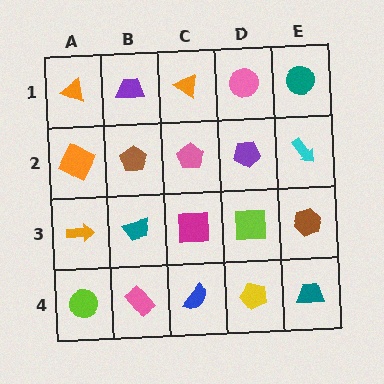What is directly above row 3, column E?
A cyan arrow.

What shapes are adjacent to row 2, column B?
A purple trapezoid (row 1, column B), a teal trapezoid (row 3, column B), an orange square (row 2, column A), a pink pentagon (row 2, column C).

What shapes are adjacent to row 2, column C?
An orange triangle (row 1, column C), a magenta square (row 3, column C), a brown pentagon (row 2, column B), a purple pentagon (row 2, column D).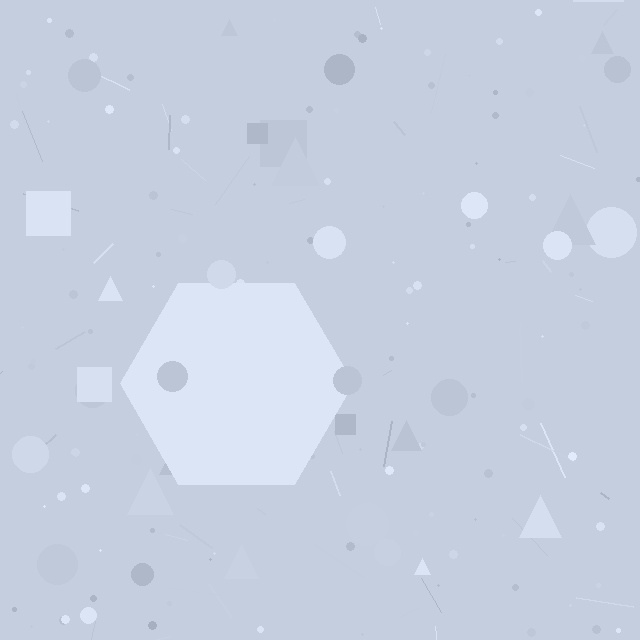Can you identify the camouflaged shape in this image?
The camouflaged shape is a hexagon.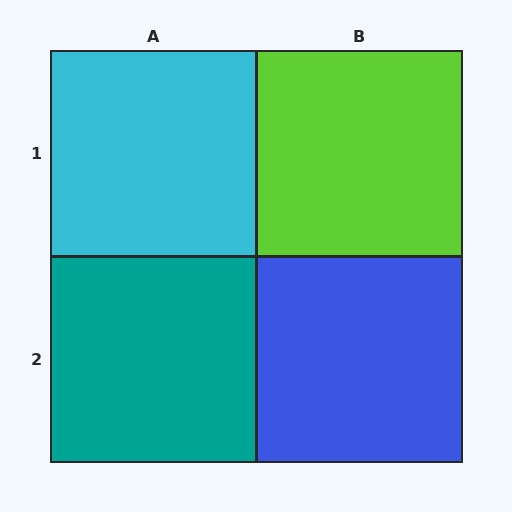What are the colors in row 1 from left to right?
Cyan, lime.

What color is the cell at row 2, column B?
Blue.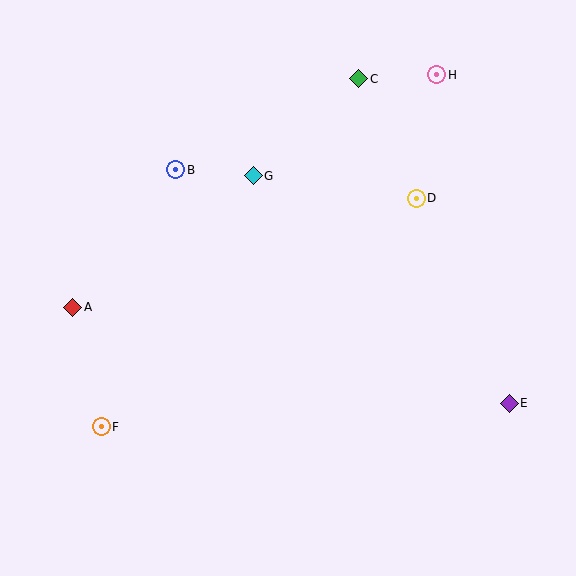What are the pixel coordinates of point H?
Point H is at (437, 75).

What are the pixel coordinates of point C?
Point C is at (359, 79).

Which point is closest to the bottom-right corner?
Point E is closest to the bottom-right corner.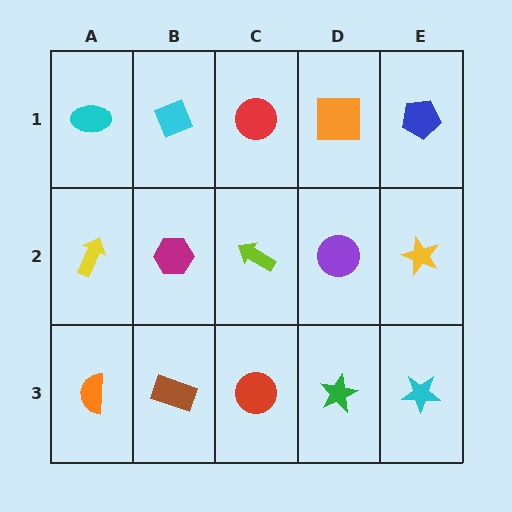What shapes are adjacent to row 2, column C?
A red circle (row 1, column C), a red circle (row 3, column C), a magenta hexagon (row 2, column B), a purple circle (row 2, column D).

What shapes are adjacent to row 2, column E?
A blue pentagon (row 1, column E), a cyan star (row 3, column E), a purple circle (row 2, column D).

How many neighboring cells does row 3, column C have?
3.